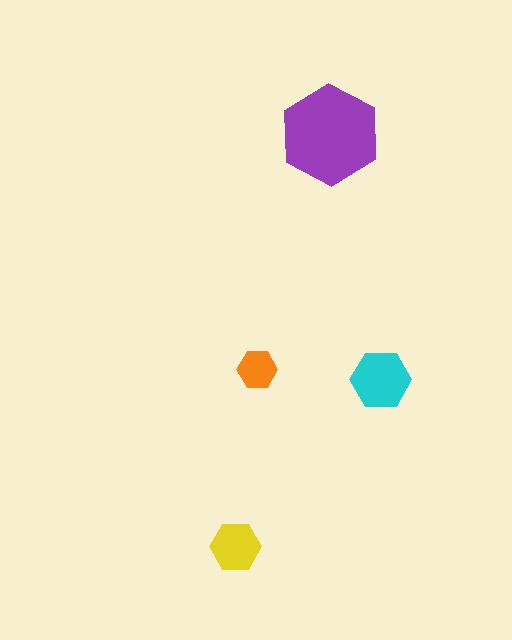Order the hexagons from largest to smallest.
the purple one, the cyan one, the yellow one, the orange one.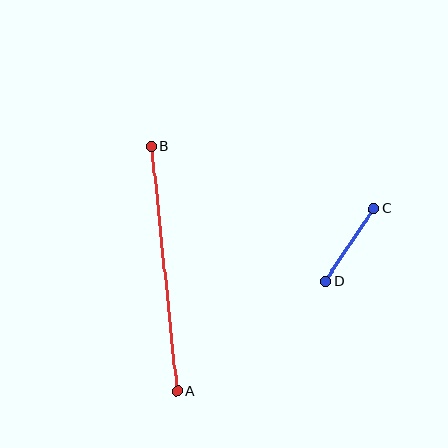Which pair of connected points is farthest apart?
Points A and B are farthest apart.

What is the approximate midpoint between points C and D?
The midpoint is at approximately (349, 245) pixels.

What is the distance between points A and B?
The distance is approximately 247 pixels.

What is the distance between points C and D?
The distance is approximately 87 pixels.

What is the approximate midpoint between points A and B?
The midpoint is at approximately (164, 269) pixels.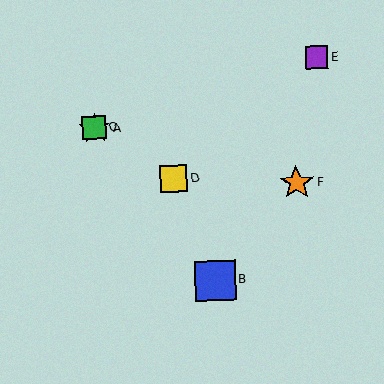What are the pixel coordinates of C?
Object C is at (94, 128).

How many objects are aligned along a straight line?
3 objects (A, B, C) are aligned along a straight line.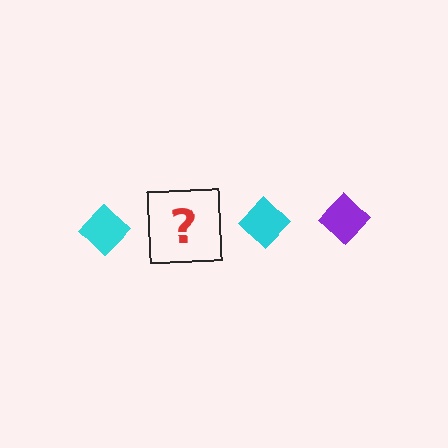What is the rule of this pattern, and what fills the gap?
The rule is that the pattern cycles through cyan, purple diamonds. The gap should be filled with a purple diamond.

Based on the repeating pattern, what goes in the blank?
The blank should be a purple diamond.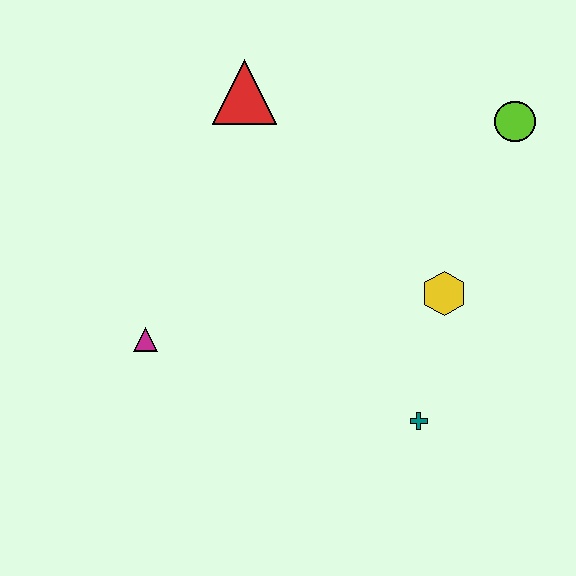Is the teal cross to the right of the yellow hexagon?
No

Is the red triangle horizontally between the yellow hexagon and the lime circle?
No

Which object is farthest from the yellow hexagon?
The magenta triangle is farthest from the yellow hexagon.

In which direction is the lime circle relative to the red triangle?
The lime circle is to the right of the red triangle.